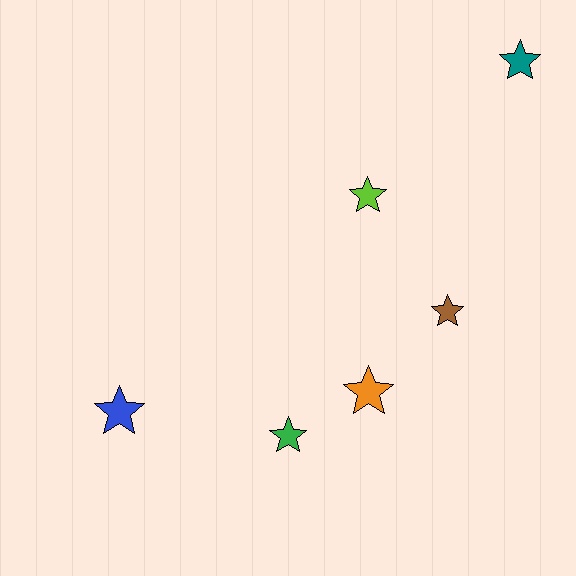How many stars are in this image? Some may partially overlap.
There are 6 stars.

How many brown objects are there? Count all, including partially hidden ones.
There is 1 brown object.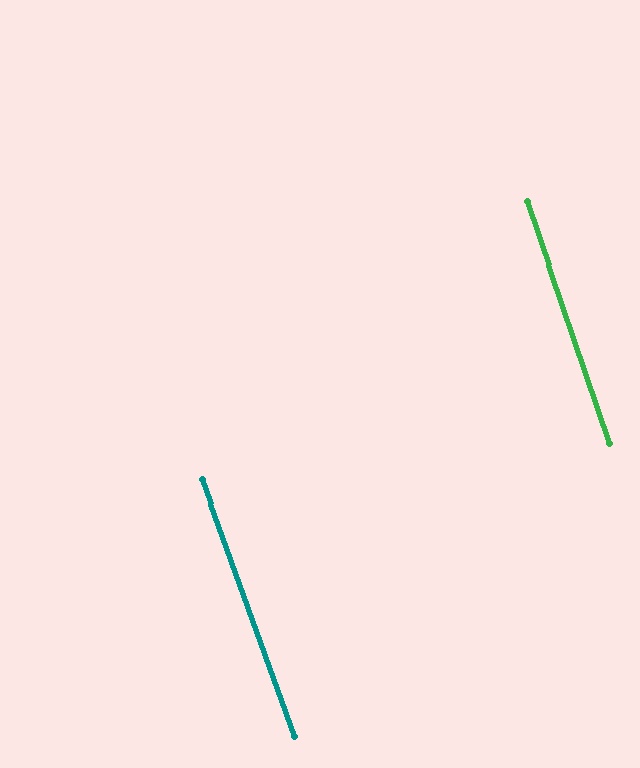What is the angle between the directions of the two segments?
Approximately 1 degree.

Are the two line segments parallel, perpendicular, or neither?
Parallel — their directions differ by only 1.3°.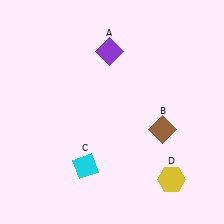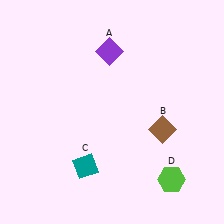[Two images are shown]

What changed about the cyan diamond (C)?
In Image 1, C is cyan. In Image 2, it changed to teal.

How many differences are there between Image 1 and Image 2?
There are 2 differences between the two images.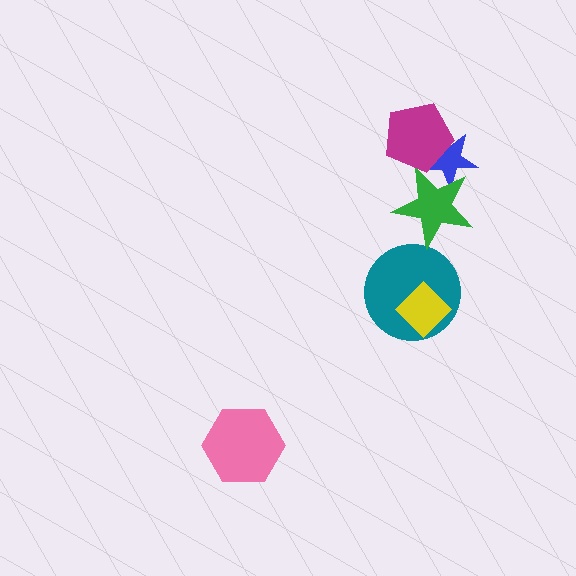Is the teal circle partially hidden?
Yes, it is partially covered by another shape.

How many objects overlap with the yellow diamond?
1 object overlaps with the yellow diamond.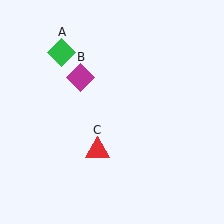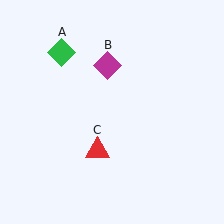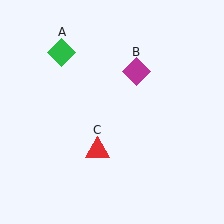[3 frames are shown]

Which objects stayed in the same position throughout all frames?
Green diamond (object A) and red triangle (object C) remained stationary.